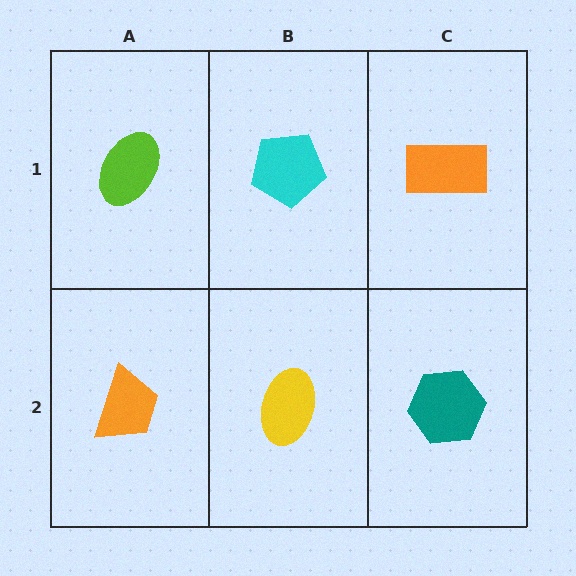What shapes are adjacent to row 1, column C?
A teal hexagon (row 2, column C), a cyan pentagon (row 1, column B).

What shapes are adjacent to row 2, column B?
A cyan pentagon (row 1, column B), an orange trapezoid (row 2, column A), a teal hexagon (row 2, column C).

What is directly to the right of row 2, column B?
A teal hexagon.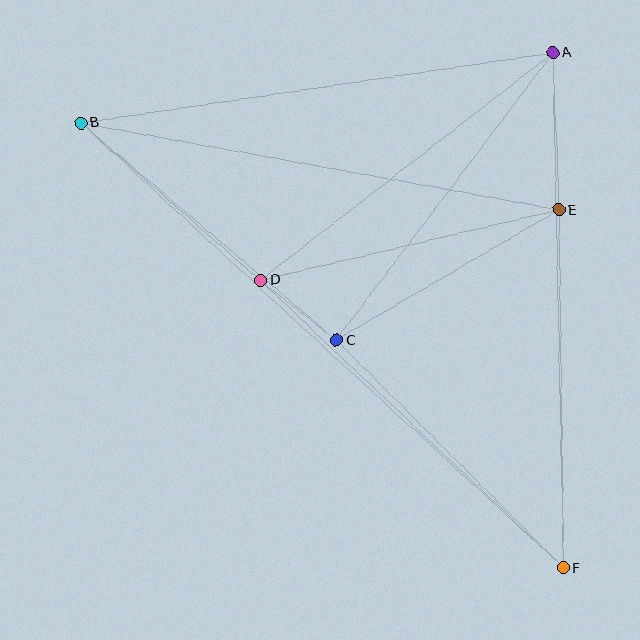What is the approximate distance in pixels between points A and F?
The distance between A and F is approximately 516 pixels.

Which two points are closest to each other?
Points C and D are closest to each other.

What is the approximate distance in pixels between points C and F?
The distance between C and F is approximately 322 pixels.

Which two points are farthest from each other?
Points B and F are farthest from each other.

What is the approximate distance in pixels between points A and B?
The distance between A and B is approximately 477 pixels.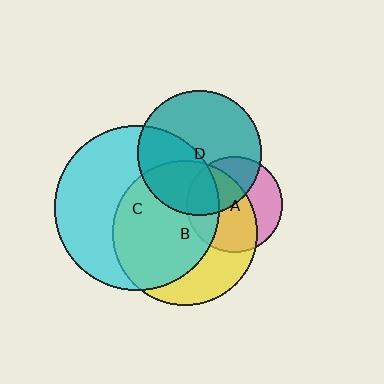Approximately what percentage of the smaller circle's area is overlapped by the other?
Approximately 25%.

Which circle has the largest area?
Circle C (cyan).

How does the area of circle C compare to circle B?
Approximately 1.3 times.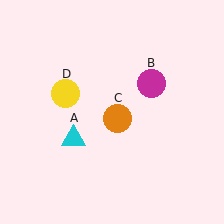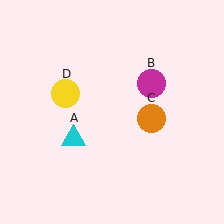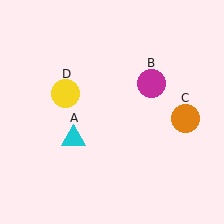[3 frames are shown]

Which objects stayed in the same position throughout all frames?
Cyan triangle (object A) and magenta circle (object B) and yellow circle (object D) remained stationary.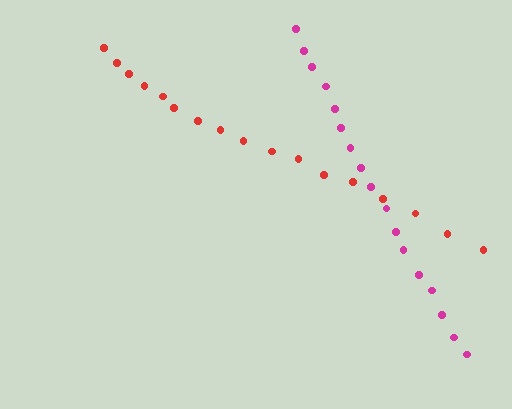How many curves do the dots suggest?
There are 2 distinct paths.